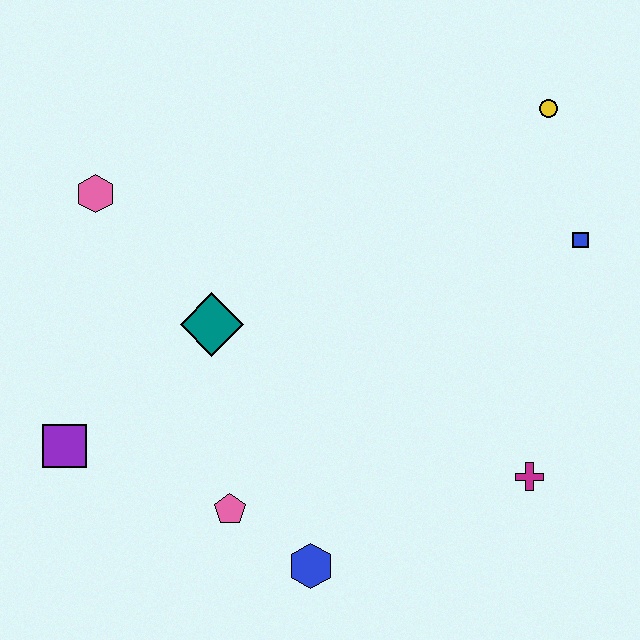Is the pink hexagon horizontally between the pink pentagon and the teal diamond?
No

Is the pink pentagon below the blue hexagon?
No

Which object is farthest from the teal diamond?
The yellow circle is farthest from the teal diamond.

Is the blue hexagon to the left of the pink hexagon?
No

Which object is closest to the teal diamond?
The pink hexagon is closest to the teal diamond.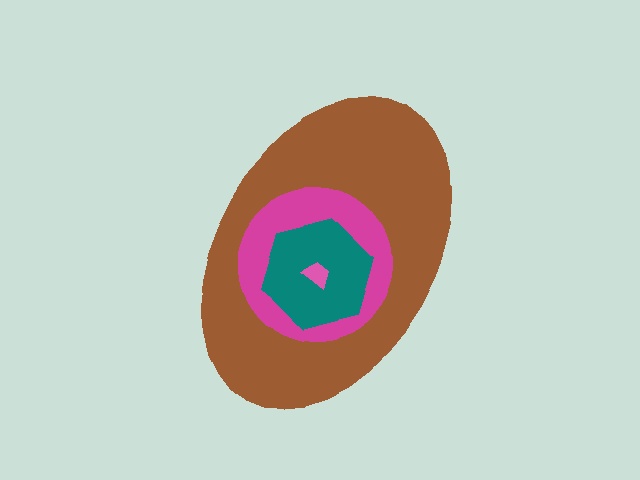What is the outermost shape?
The brown ellipse.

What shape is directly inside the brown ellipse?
The magenta circle.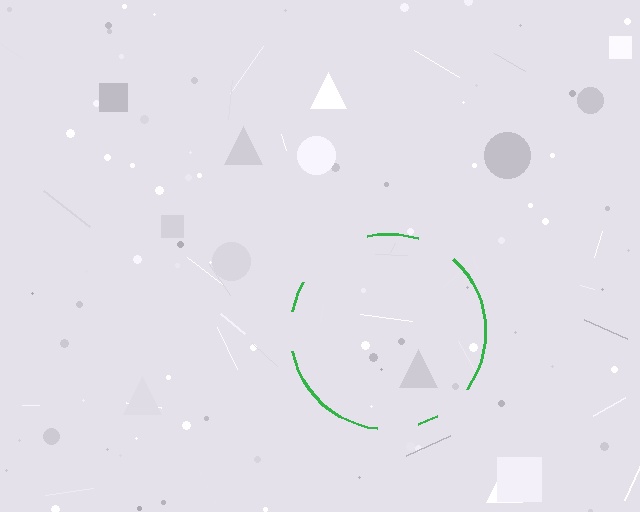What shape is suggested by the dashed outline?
The dashed outline suggests a circle.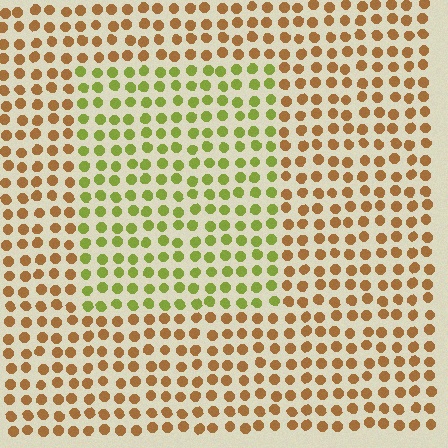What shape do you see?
I see a rectangle.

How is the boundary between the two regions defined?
The boundary is defined purely by a slight shift in hue (about 50 degrees). Spacing, size, and orientation are identical on both sides.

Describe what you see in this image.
The image is filled with small brown elements in a uniform arrangement. A rectangle-shaped region is visible where the elements are tinted to a slightly different hue, forming a subtle color boundary.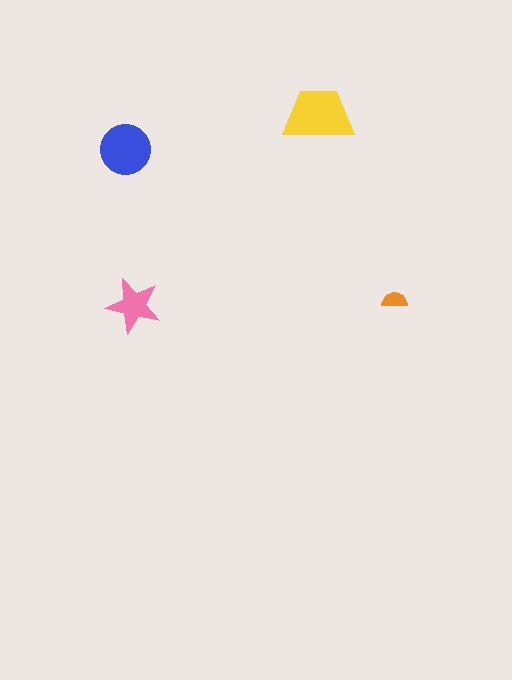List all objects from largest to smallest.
The yellow trapezoid, the blue circle, the pink star, the orange semicircle.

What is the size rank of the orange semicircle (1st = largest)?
4th.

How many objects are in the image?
There are 4 objects in the image.